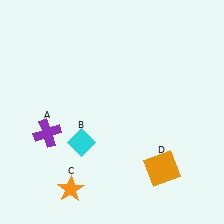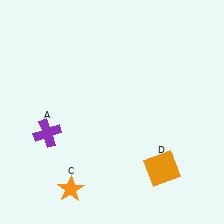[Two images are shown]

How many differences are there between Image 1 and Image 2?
There is 1 difference between the two images.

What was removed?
The cyan diamond (B) was removed in Image 2.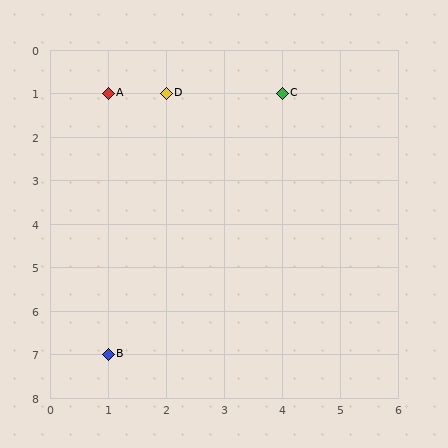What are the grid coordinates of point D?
Point D is at grid coordinates (2, 1).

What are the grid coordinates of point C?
Point C is at grid coordinates (4, 1).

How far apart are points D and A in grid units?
Points D and A are 1 column apart.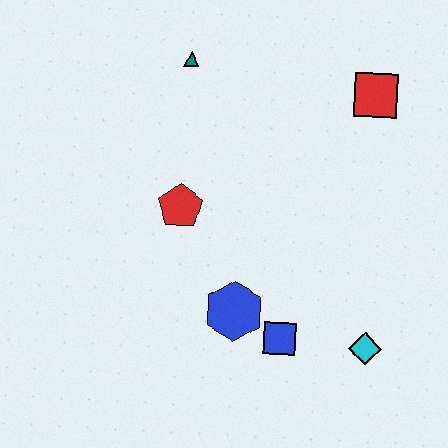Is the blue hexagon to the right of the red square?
No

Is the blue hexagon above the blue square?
Yes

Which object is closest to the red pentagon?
The blue hexagon is closest to the red pentagon.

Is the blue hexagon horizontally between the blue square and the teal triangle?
Yes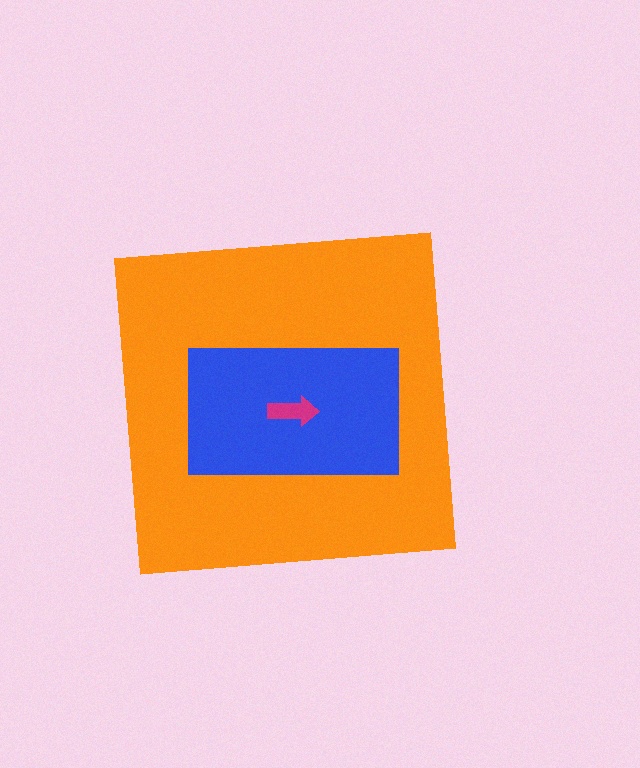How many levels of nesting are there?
3.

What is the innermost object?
The magenta arrow.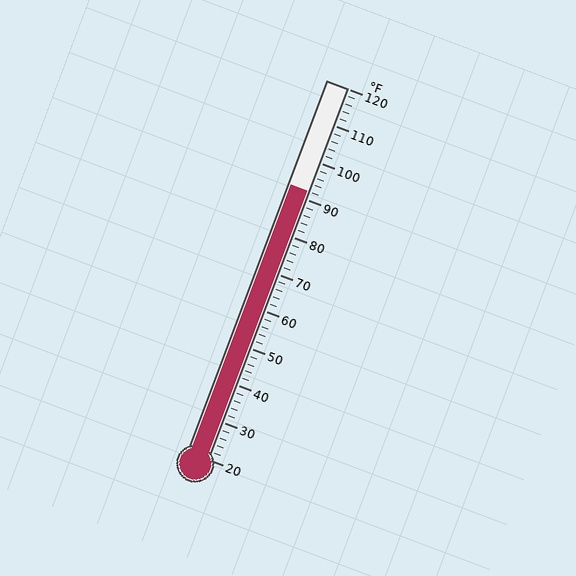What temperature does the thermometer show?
The thermometer shows approximately 92°F.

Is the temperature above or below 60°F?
The temperature is above 60°F.